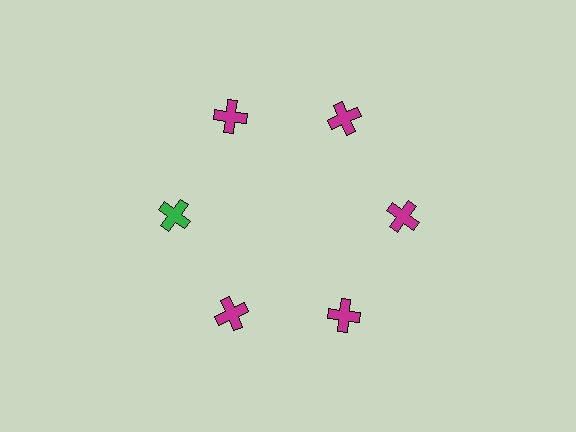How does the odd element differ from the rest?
It has a different color: green instead of magenta.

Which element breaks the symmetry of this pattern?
The green cross at roughly the 9 o'clock position breaks the symmetry. All other shapes are magenta crosses.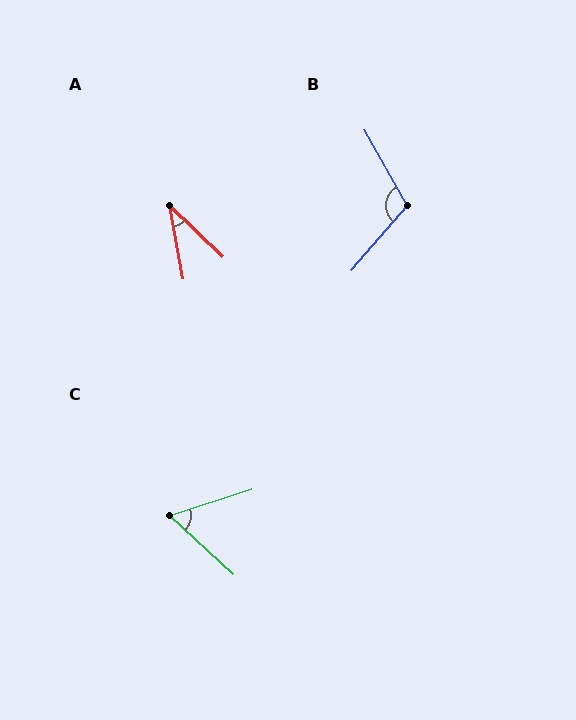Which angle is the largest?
B, at approximately 110 degrees.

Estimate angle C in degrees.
Approximately 61 degrees.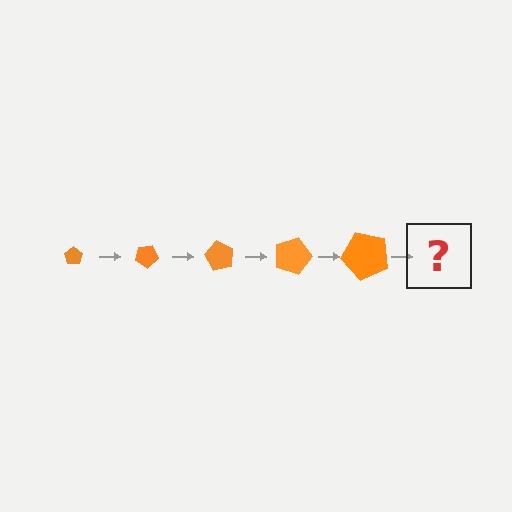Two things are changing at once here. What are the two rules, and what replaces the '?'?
The two rules are that the pentagon grows larger each step and it rotates 30 degrees each step. The '?' should be a pentagon, larger than the previous one and rotated 150 degrees from the start.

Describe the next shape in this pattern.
It should be a pentagon, larger than the previous one and rotated 150 degrees from the start.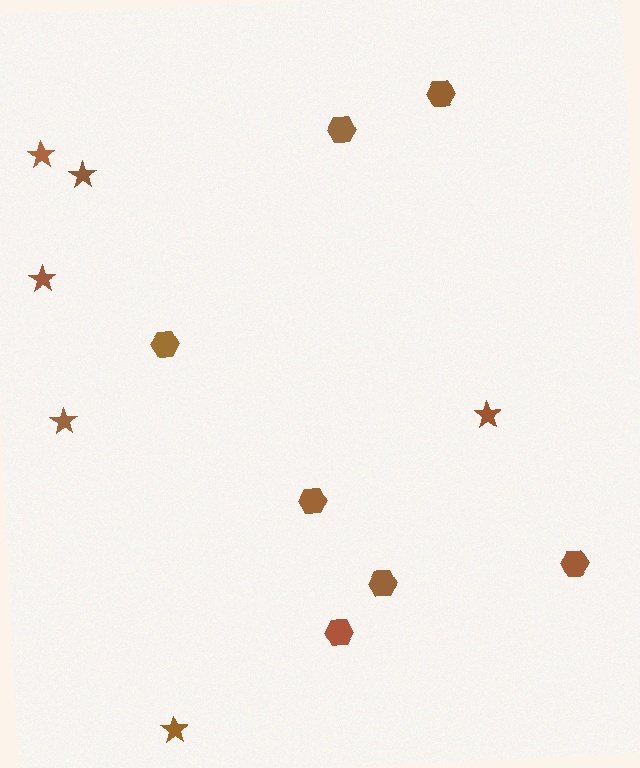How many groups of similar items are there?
There are 2 groups: one group of stars (6) and one group of hexagons (7).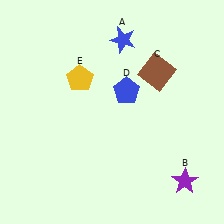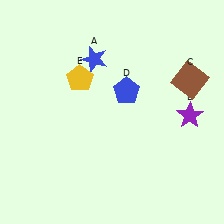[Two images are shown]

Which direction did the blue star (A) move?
The blue star (A) moved left.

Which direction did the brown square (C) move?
The brown square (C) moved right.